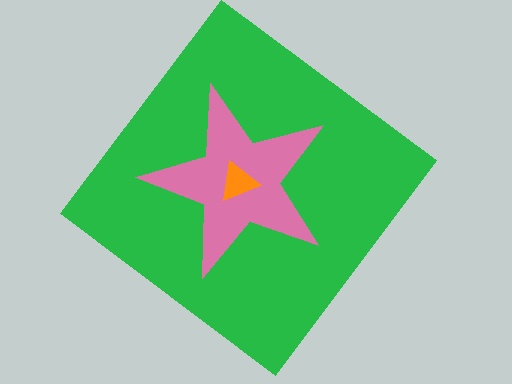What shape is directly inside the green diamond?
The pink star.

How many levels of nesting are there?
3.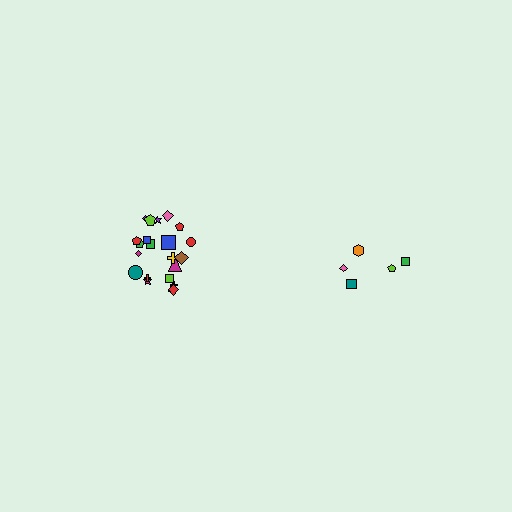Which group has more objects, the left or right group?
The left group.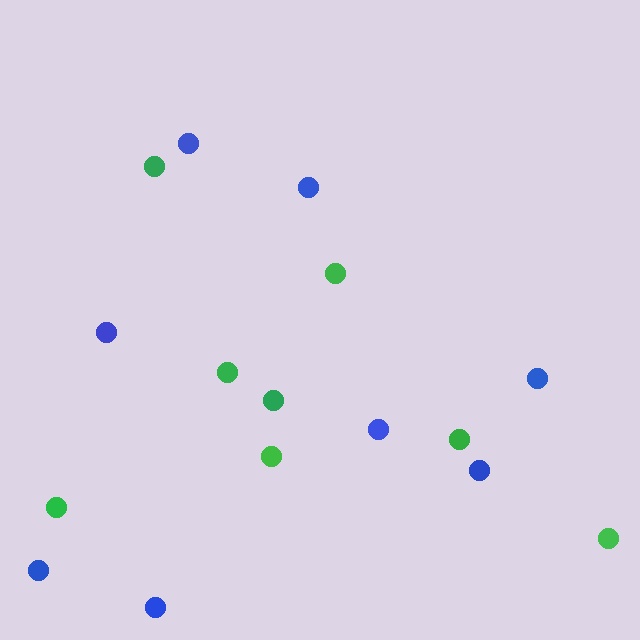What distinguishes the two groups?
There are 2 groups: one group of blue circles (8) and one group of green circles (8).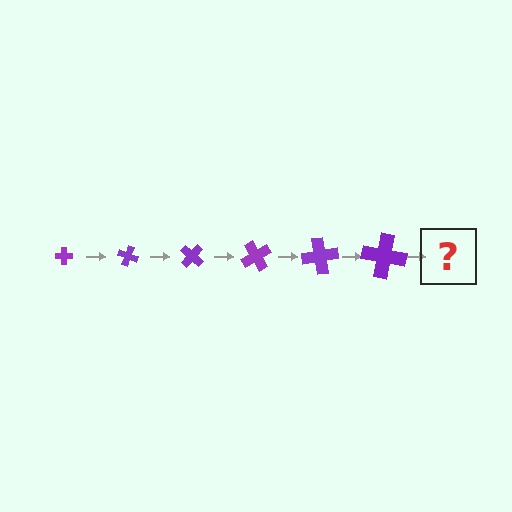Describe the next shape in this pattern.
It should be a cross, larger than the previous one and rotated 120 degrees from the start.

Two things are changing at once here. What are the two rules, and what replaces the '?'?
The two rules are that the cross grows larger each step and it rotates 20 degrees each step. The '?' should be a cross, larger than the previous one and rotated 120 degrees from the start.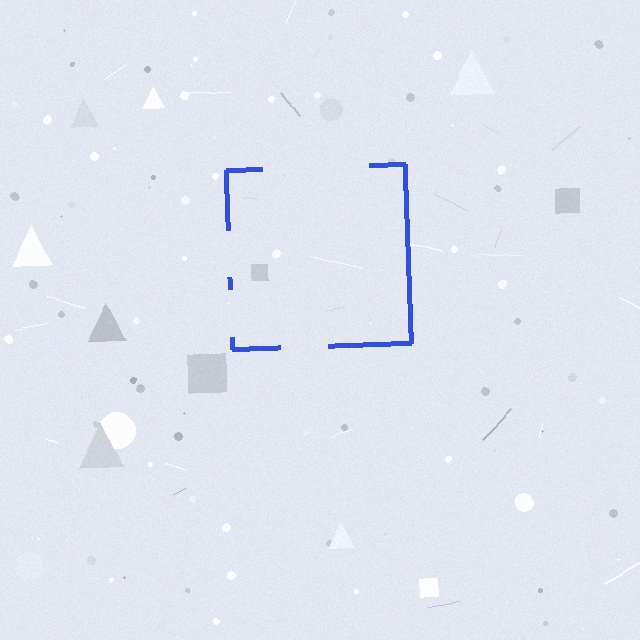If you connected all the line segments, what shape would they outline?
They would outline a square.